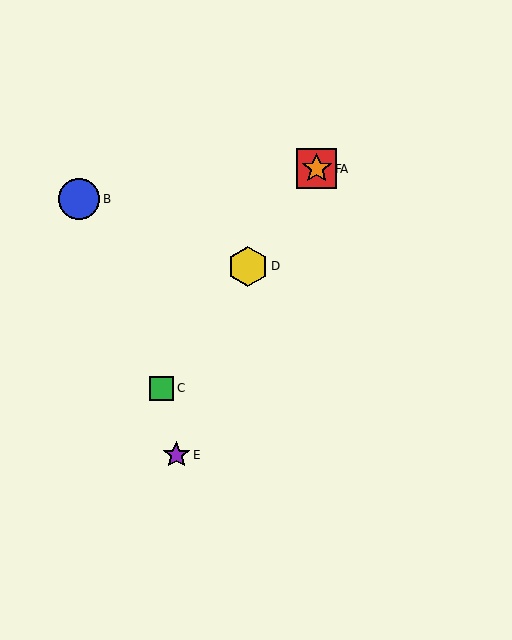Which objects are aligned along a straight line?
Objects A, C, D, F are aligned along a straight line.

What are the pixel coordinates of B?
Object B is at (79, 199).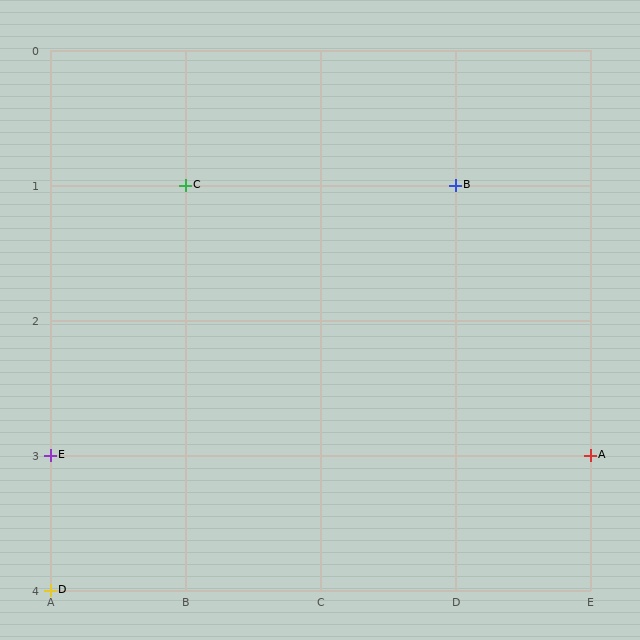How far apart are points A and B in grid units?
Points A and B are 1 column and 2 rows apart (about 2.2 grid units diagonally).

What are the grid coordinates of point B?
Point B is at grid coordinates (D, 1).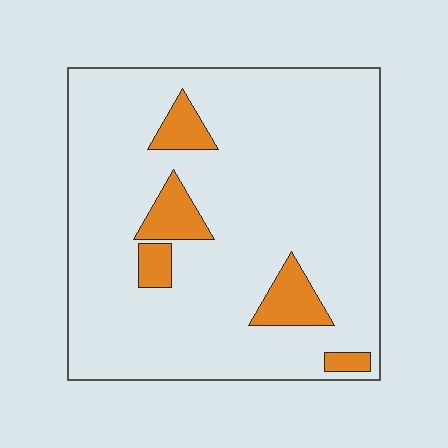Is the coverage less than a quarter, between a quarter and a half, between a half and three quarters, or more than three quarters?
Less than a quarter.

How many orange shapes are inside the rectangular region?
5.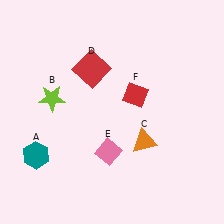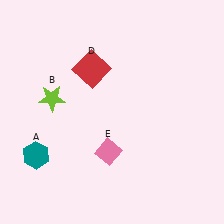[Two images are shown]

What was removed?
The orange triangle (C), the red diamond (F) were removed in Image 2.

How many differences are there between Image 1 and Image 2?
There are 2 differences between the two images.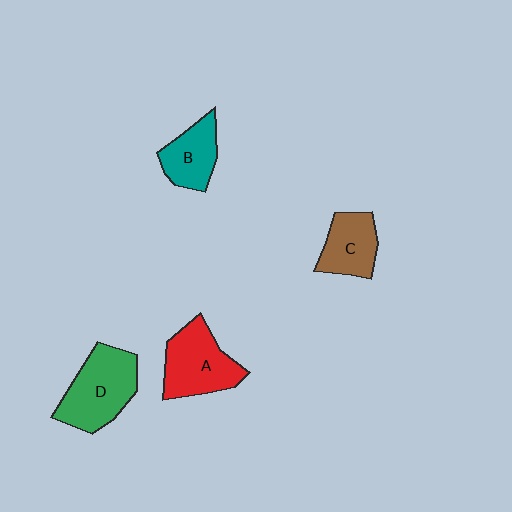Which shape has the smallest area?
Shape B (teal).